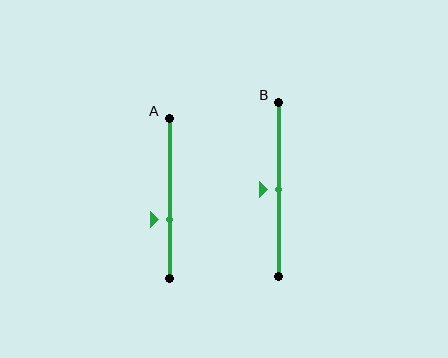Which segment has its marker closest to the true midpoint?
Segment B has its marker closest to the true midpoint.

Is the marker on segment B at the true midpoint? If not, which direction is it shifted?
Yes, the marker on segment B is at the true midpoint.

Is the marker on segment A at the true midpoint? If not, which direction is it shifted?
No, the marker on segment A is shifted downward by about 13% of the segment length.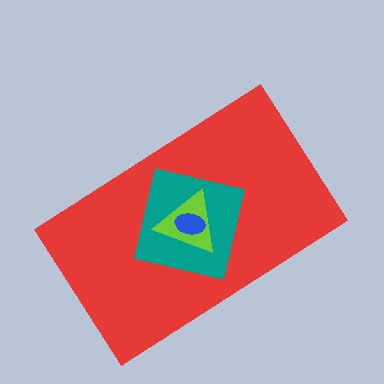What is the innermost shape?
The blue ellipse.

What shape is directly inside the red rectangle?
The teal square.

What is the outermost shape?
The red rectangle.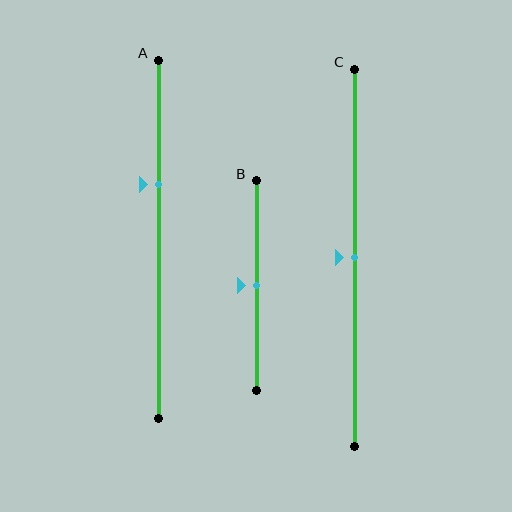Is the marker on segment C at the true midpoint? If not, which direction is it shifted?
Yes, the marker on segment C is at the true midpoint.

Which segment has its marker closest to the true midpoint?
Segment B has its marker closest to the true midpoint.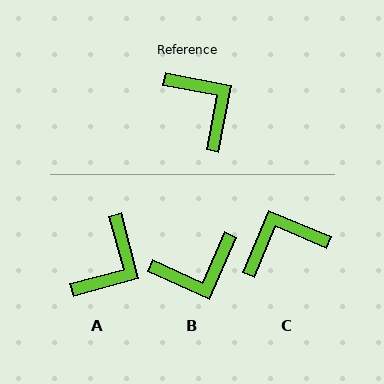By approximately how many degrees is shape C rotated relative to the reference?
Approximately 78 degrees counter-clockwise.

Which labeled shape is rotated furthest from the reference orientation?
B, about 103 degrees away.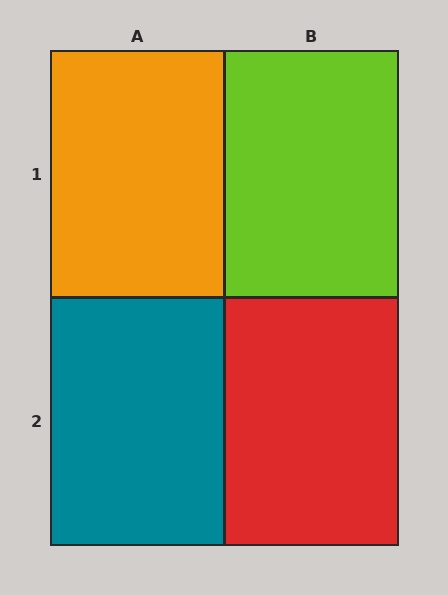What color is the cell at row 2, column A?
Teal.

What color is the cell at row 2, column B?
Red.